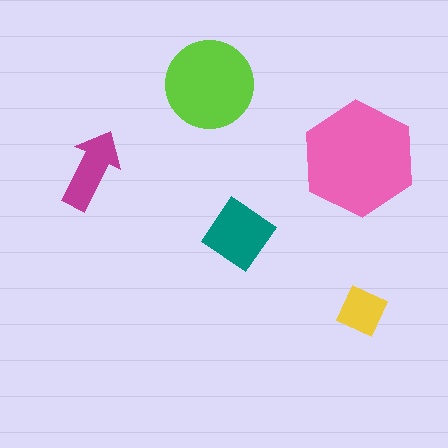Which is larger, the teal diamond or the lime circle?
The lime circle.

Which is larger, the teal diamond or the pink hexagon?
The pink hexagon.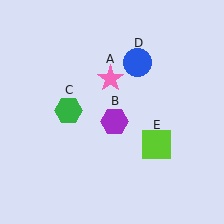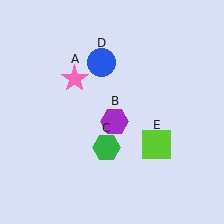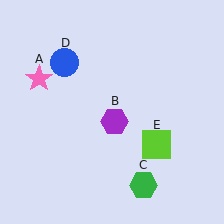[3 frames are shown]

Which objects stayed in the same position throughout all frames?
Purple hexagon (object B) and lime square (object E) remained stationary.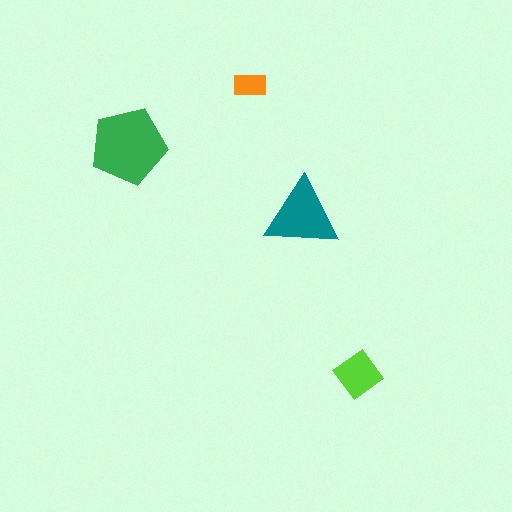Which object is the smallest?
The orange rectangle.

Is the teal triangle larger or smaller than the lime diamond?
Larger.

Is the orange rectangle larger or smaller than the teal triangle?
Smaller.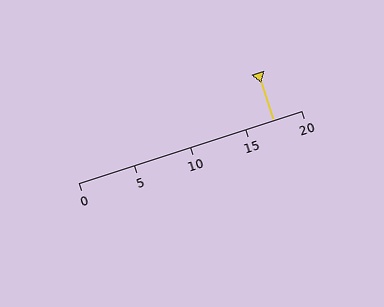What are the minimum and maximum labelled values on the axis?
The axis runs from 0 to 20.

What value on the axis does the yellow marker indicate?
The marker indicates approximately 17.5.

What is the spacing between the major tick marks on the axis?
The major ticks are spaced 5 apart.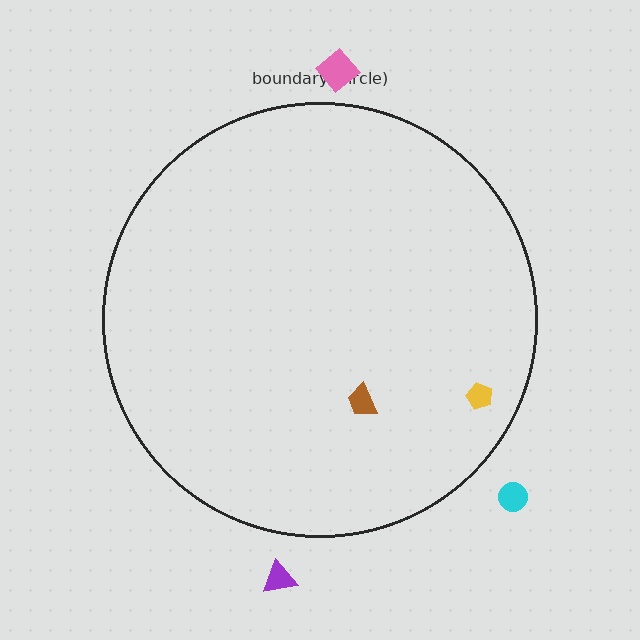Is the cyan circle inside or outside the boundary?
Outside.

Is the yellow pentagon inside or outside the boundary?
Inside.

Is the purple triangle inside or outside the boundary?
Outside.